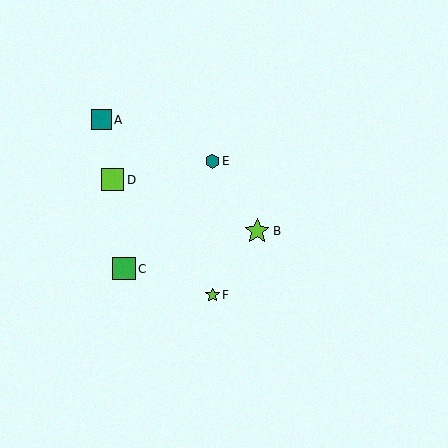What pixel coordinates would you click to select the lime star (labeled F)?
Click at (212, 295) to select the lime star F.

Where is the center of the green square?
The center of the green square is at (124, 269).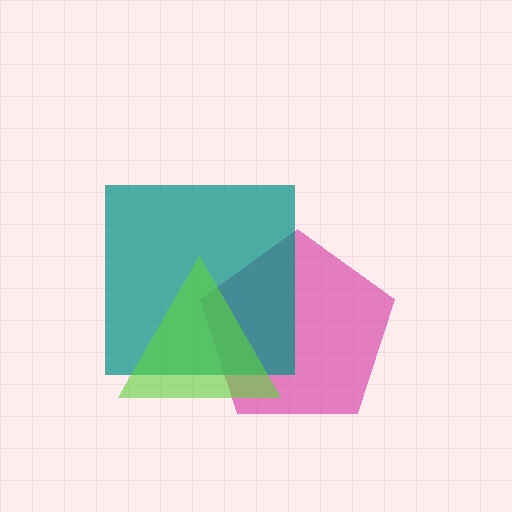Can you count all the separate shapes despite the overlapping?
Yes, there are 3 separate shapes.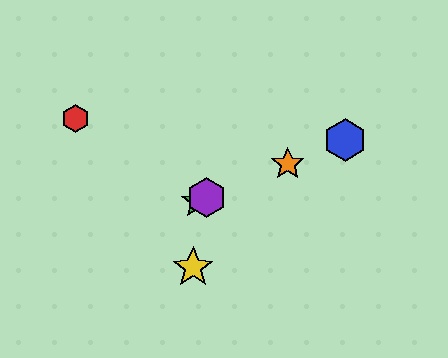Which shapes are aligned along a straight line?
The blue hexagon, the green star, the purple hexagon, the orange star are aligned along a straight line.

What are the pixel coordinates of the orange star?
The orange star is at (288, 164).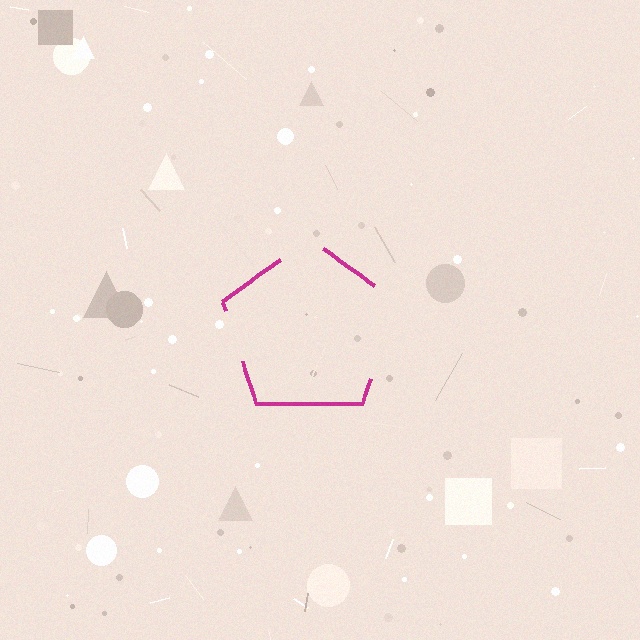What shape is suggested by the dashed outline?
The dashed outline suggests a pentagon.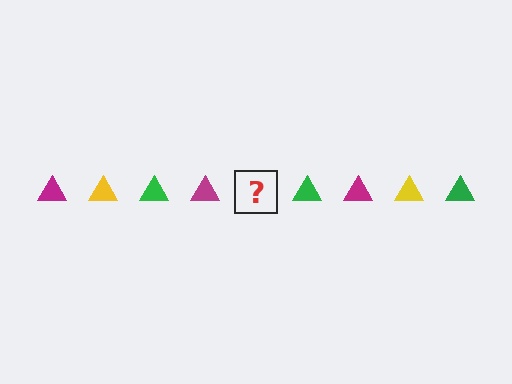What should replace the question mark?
The question mark should be replaced with a yellow triangle.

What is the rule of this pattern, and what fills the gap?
The rule is that the pattern cycles through magenta, yellow, green triangles. The gap should be filled with a yellow triangle.